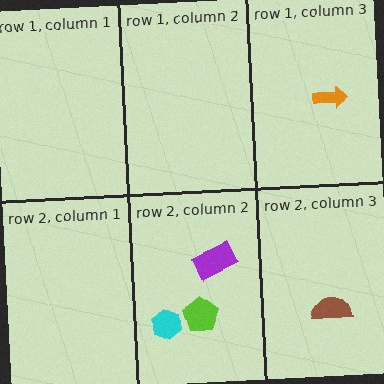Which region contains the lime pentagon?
The row 2, column 2 region.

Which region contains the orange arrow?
The row 1, column 3 region.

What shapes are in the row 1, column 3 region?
The orange arrow.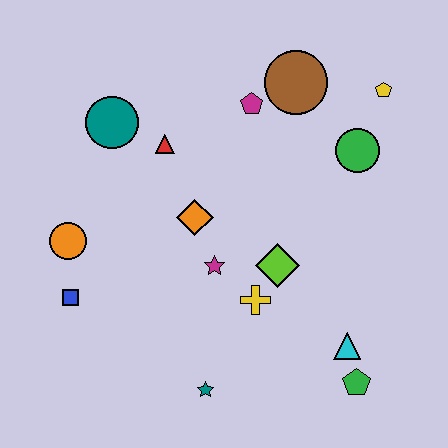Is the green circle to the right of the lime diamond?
Yes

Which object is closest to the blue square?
The orange circle is closest to the blue square.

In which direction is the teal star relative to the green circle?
The teal star is below the green circle.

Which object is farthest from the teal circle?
The green pentagon is farthest from the teal circle.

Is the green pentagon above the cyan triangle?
No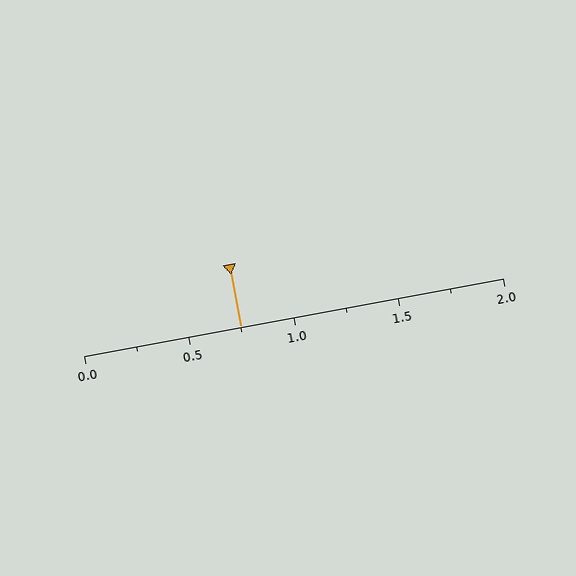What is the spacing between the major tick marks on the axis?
The major ticks are spaced 0.5 apart.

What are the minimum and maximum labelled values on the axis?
The axis runs from 0.0 to 2.0.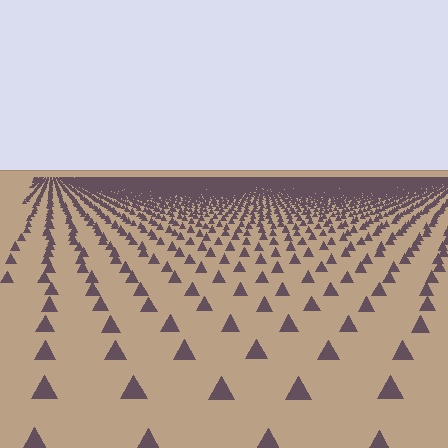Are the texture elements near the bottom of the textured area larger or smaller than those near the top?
Larger. Near the bottom, elements are closer to the viewer and appear at a bigger on-screen size.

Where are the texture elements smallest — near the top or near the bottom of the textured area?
Near the top.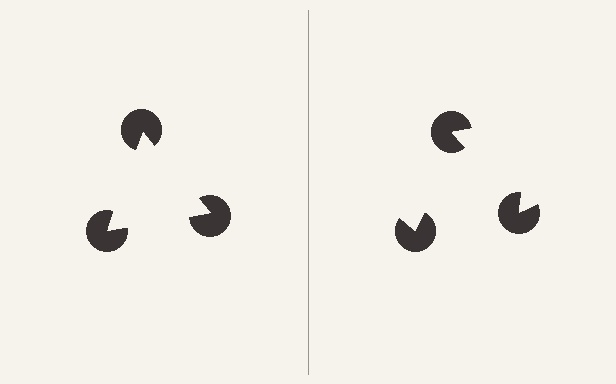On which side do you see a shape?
An illusory triangle appears on the left side. On the right side the wedge cuts are rotated, so no coherent shape forms.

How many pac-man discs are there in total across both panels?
6 — 3 on each side.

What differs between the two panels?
The pac-man discs are positioned identically on both sides; only the wedge orientations differ. On the left they align to a triangle; on the right they are misaligned.